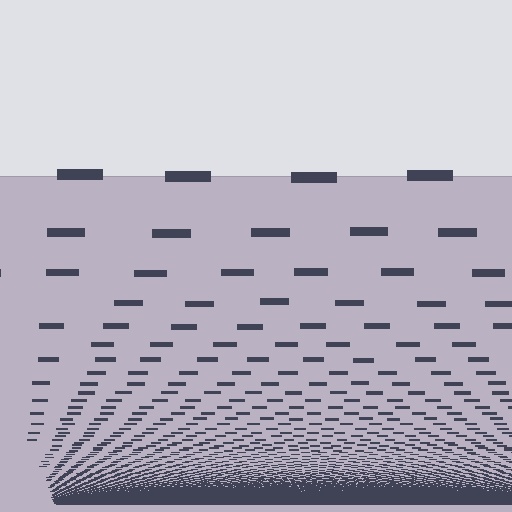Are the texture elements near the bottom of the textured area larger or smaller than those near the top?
Smaller. The gradient is inverted — elements near the bottom are smaller and denser.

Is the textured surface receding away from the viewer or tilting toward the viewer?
The surface appears to tilt toward the viewer. Texture elements get larger and sparser toward the top.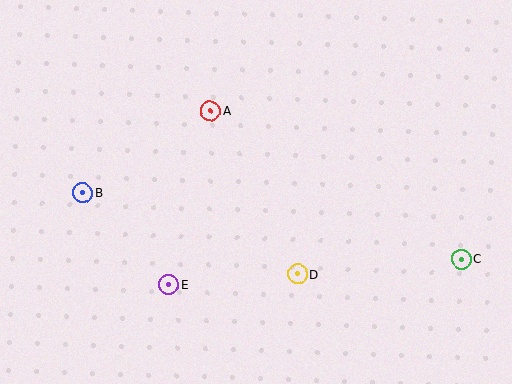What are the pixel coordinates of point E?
Point E is at (169, 284).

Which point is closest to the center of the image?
Point D at (298, 274) is closest to the center.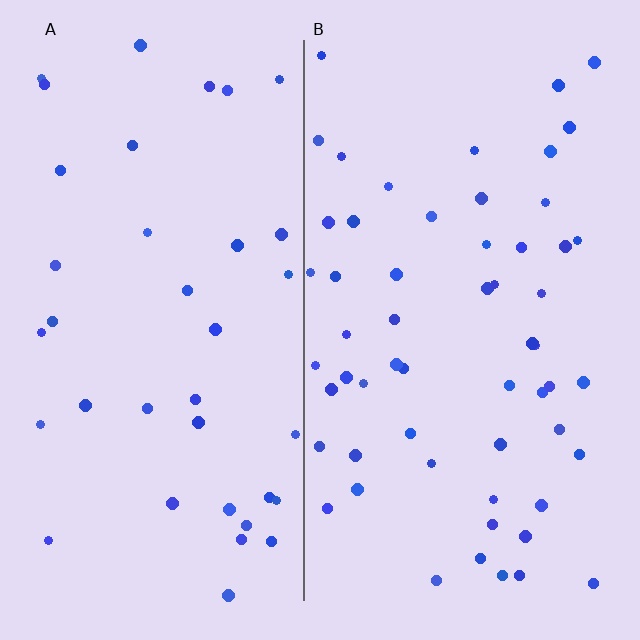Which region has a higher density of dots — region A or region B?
B (the right).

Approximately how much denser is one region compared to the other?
Approximately 1.5× — region B over region A.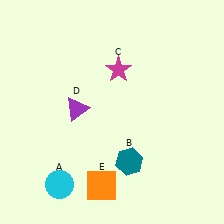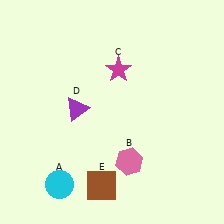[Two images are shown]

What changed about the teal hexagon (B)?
In Image 1, B is teal. In Image 2, it changed to pink.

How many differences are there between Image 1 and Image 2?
There are 2 differences between the two images.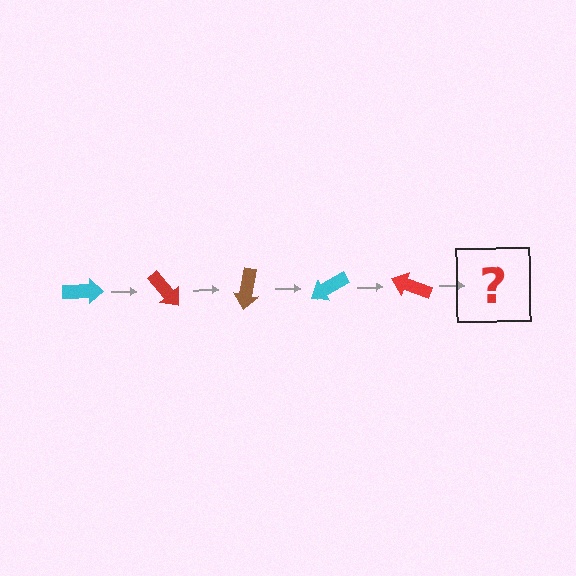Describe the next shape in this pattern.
It should be a brown arrow, rotated 250 degrees from the start.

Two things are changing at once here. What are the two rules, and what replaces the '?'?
The two rules are that it rotates 50 degrees each step and the color cycles through cyan, red, and brown. The '?' should be a brown arrow, rotated 250 degrees from the start.